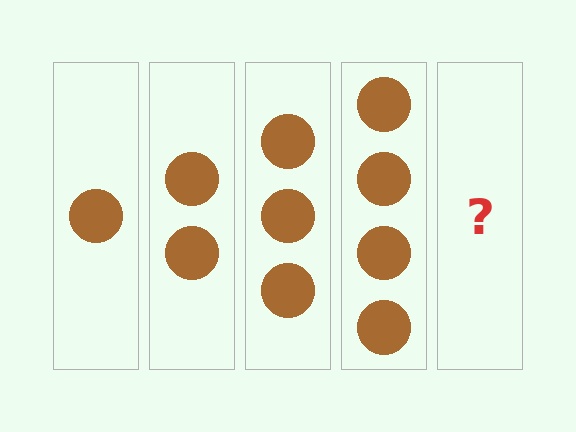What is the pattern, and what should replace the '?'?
The pattern is that each step adds one more circle. The '?' should be 5 circles.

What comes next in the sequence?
The next element should be 5 circles.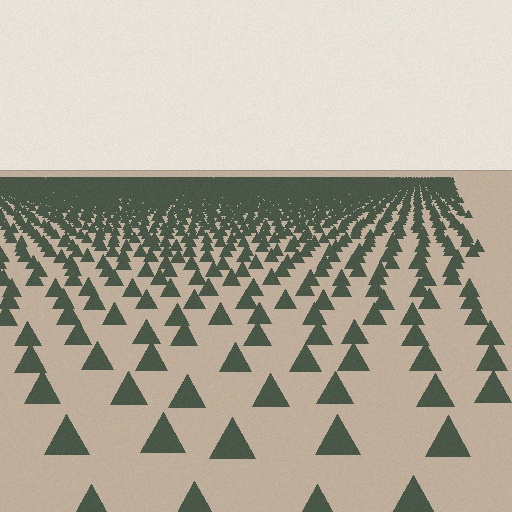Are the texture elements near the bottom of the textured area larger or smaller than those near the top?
Larger. Near the bottom, elements are closer to the viewer and appear at a bigger on-screen size.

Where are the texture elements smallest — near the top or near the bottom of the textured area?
Near the top.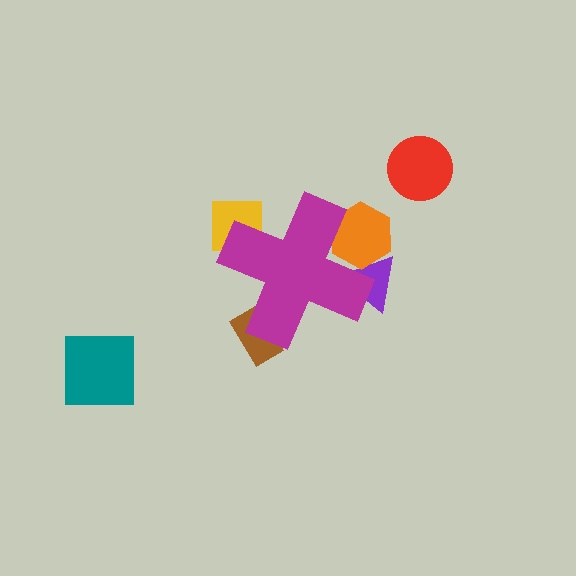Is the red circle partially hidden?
No, the red circle is fully visible.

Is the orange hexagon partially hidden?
Yes, the orange hexagon is partially hidden behind the magenta cross.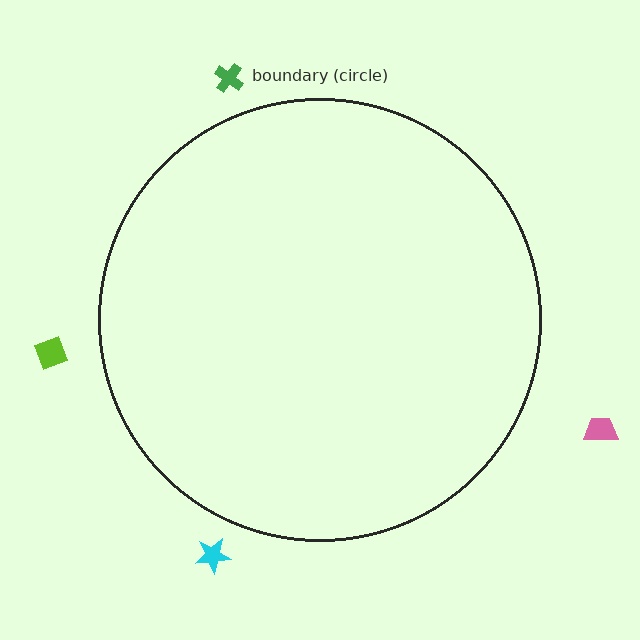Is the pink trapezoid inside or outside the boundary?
Outside.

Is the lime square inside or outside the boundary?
Outside.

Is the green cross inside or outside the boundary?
Outside.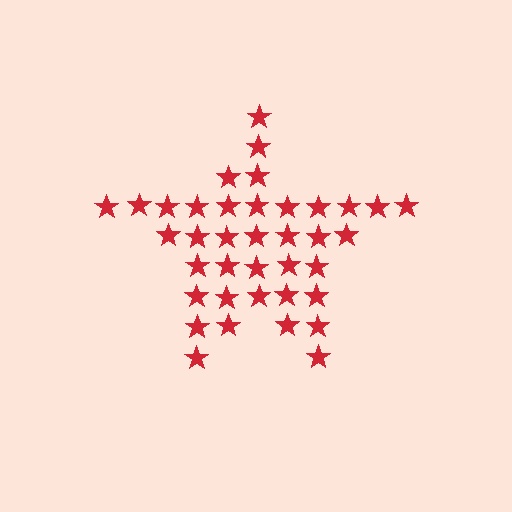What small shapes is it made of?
It is made of small stars.